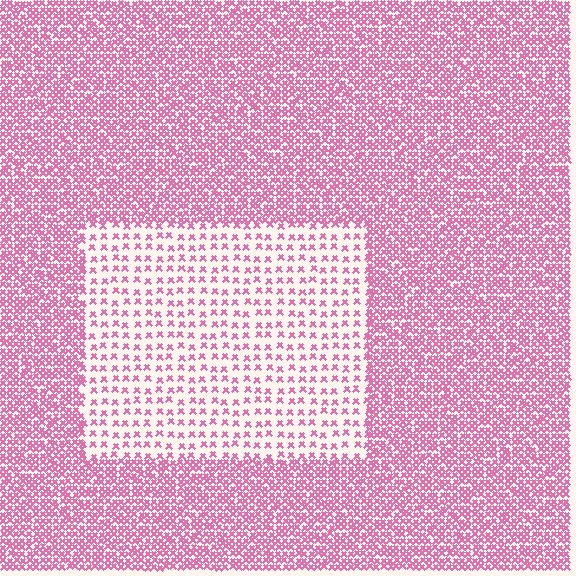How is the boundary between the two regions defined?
The boundary is defined by a change in element density (approximately 2.8x ratio). All elements are the same color, size, and shape.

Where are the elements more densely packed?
The elements are more densely packed outside the rectangle boundary.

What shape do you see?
I see a rectangle.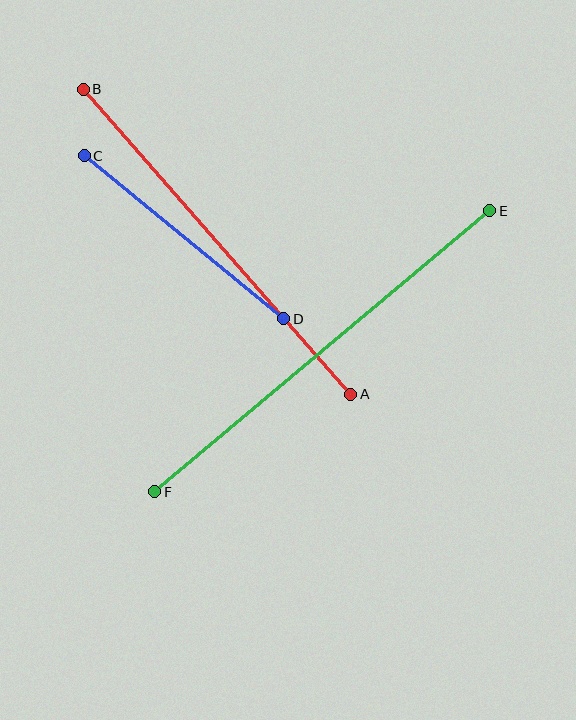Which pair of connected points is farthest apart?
Points E and F are farthest apart.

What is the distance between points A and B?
The distance is approximately 406 pixels.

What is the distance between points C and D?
The distance is approximately 257 pixels.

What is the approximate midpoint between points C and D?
The midpoint is at approximately (184, 237) pixels.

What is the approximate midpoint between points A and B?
The midpoint is at approximately (217, 242) pixels.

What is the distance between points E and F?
The distance is approximately 437 pixels.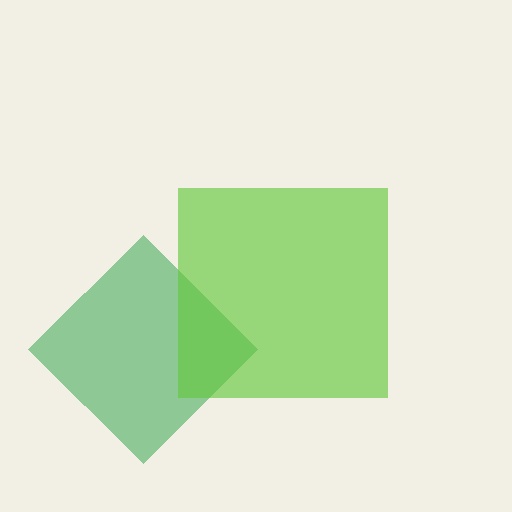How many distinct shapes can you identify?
There are 2 distinct shapes: a green diamond, a lime square.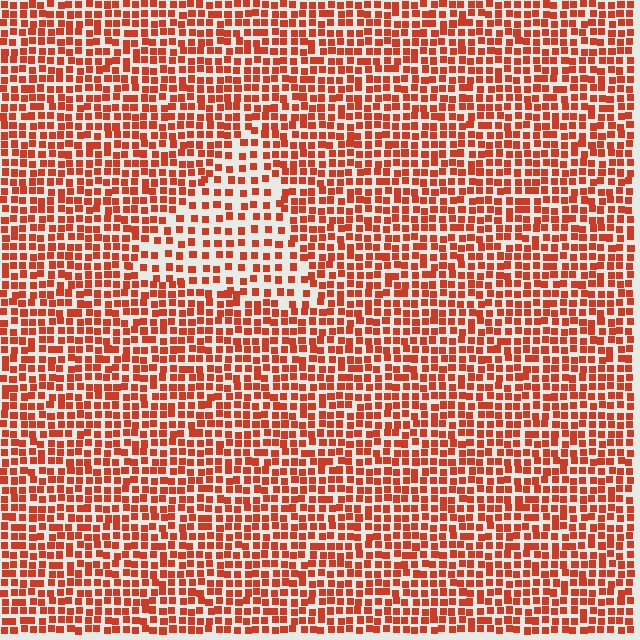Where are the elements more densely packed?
The elements are more densely packed outside the triangle boundary.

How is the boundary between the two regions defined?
The boundary is defined by a change in element density (approximately 1.8x ratio). All elements are the same color, size, and shape.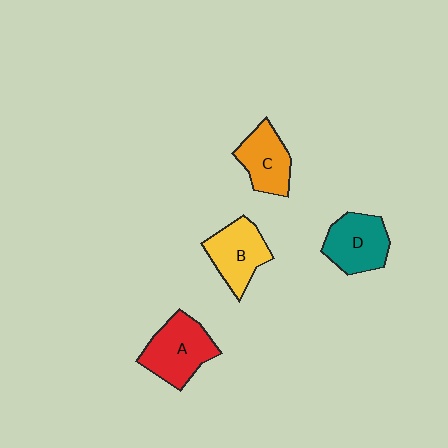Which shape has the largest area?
Shape A (red).